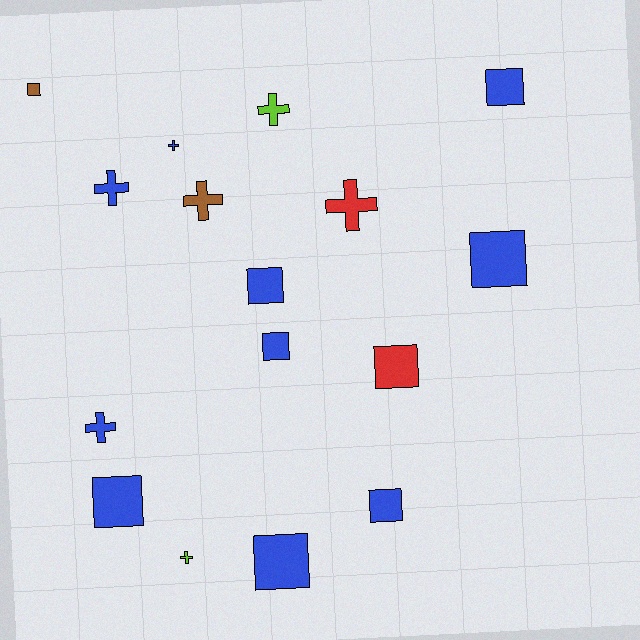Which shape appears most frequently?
Square, with 9 objects.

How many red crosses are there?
There is 1 red cross.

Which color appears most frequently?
Blue, with 10 objects.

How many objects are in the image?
There are 16 objects.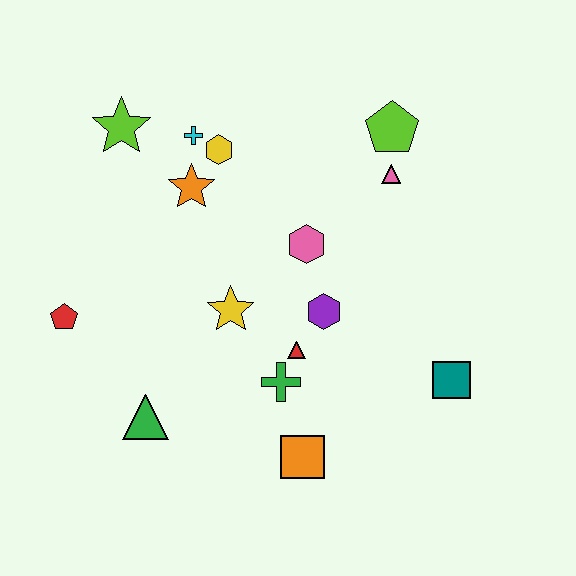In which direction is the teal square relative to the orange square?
The teal square is to the right of the orange square.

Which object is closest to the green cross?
The red triangle is closest to the green cross.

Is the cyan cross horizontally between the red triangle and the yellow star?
No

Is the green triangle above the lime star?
No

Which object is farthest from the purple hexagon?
The lime star is farthest from the purple hexagon.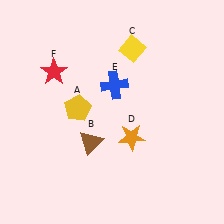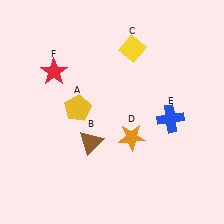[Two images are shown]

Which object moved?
The blue cross (E) moved right.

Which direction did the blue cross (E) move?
The blue cross (E) moved right.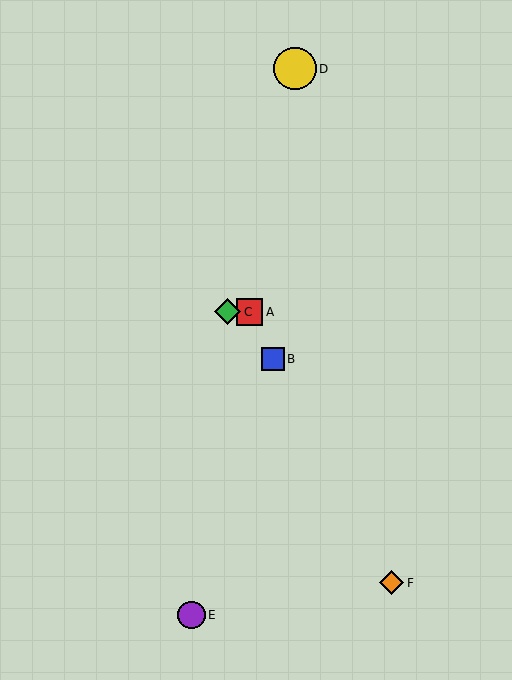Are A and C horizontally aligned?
Yes, both are at y≈312.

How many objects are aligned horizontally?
2 objects (A, C) are aligned horizontally.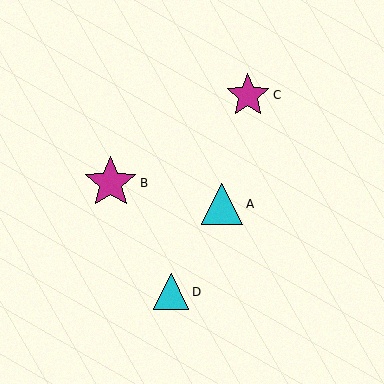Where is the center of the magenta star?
The center of the magenta star is at (111, 183).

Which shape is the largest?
The magenta star (labeled B) is the largest.